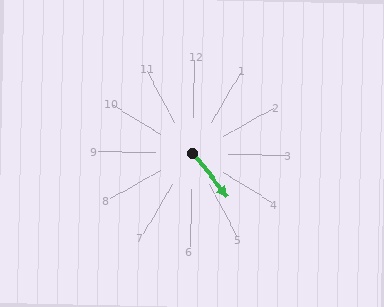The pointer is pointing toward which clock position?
Roughly 5 o'clock.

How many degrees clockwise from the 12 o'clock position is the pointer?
Approximately 140 degrees.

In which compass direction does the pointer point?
Southeast.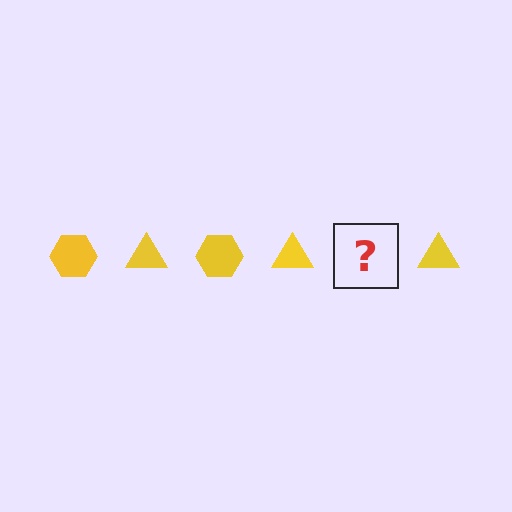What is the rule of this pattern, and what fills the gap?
The rule is that the pattern cycles through hexagon, triangle shapes in yellow. The gap should be filled with a yellow hexagon.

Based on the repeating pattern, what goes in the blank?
The blank should be a yellow hexagon.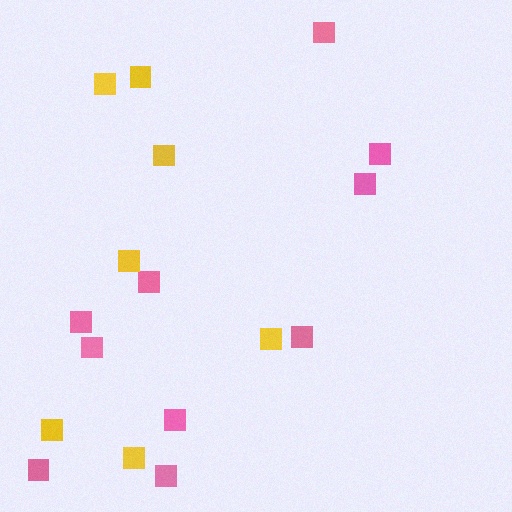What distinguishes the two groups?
There are 2 groups: one group of pink squares (10) and one group of yellow squares (7).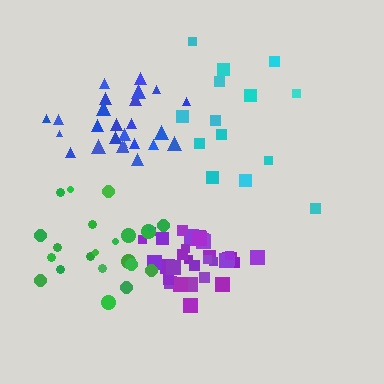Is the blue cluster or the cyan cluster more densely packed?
Blue.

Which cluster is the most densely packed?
Purple.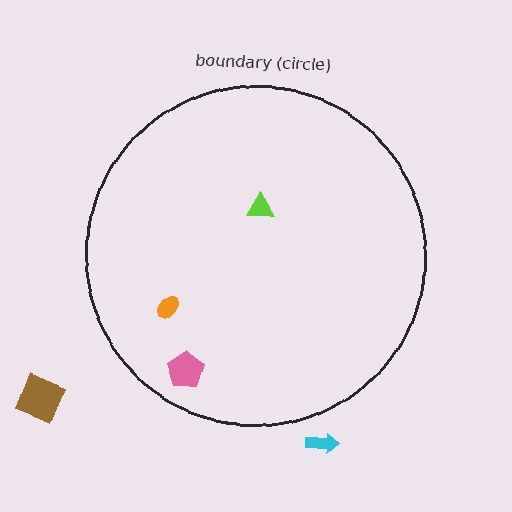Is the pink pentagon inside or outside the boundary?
Inside.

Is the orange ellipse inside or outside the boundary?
Inside.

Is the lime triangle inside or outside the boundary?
Inside.